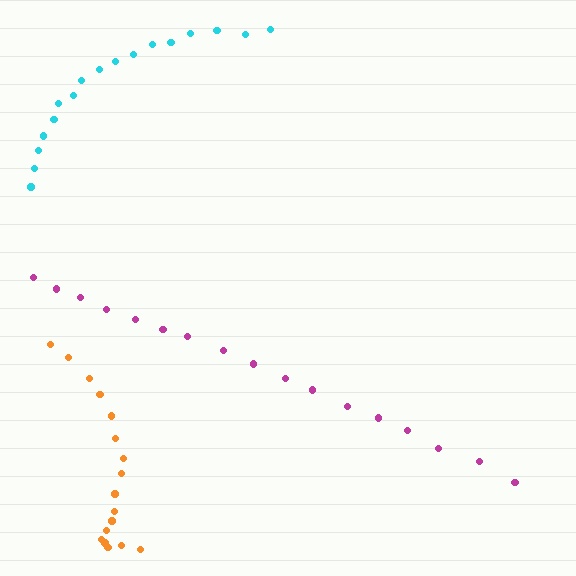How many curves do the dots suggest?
There are 3 distinct paths.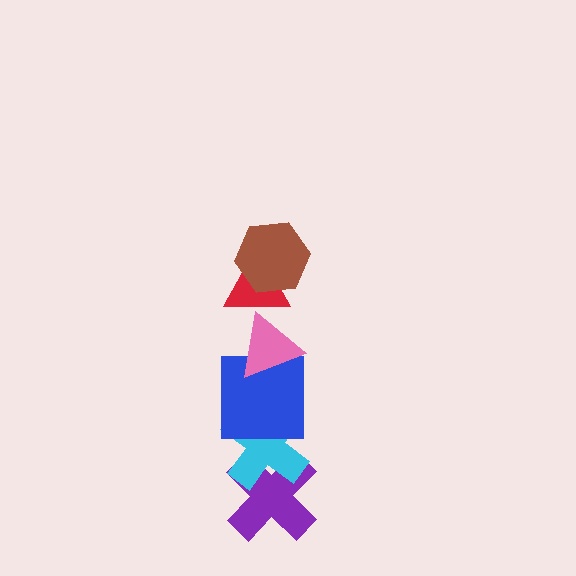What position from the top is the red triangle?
The red triangle is 2nd from the top.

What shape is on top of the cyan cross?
The blue square is on top of the cyan cross.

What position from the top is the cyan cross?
The cyan cross is 5th from the top.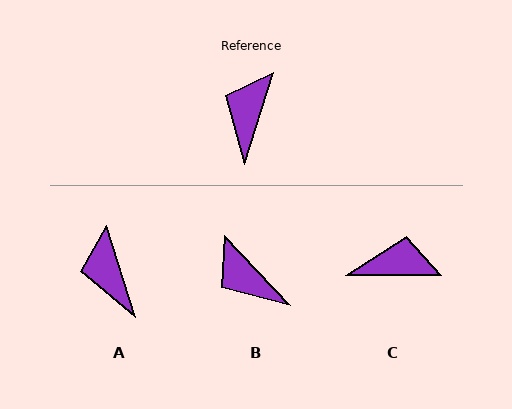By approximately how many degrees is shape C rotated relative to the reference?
Approximately 72 degrees clockwise.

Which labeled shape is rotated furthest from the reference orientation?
C, about 72 degrees away.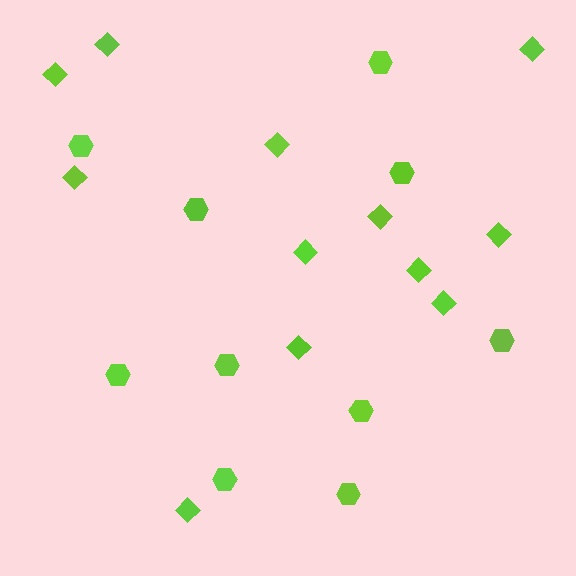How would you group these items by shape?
There are 2 groups: one group of diamonds (12) and one group of hexagons (10).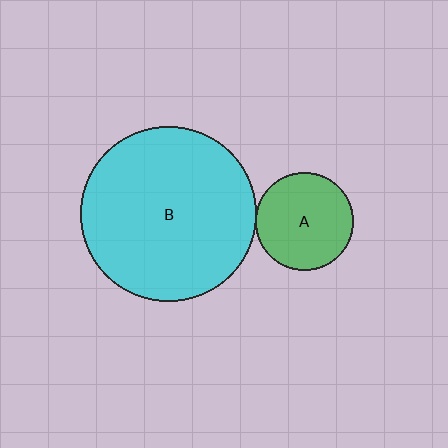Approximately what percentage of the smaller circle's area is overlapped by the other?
Approximately 5%.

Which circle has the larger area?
Circle B (cyan).